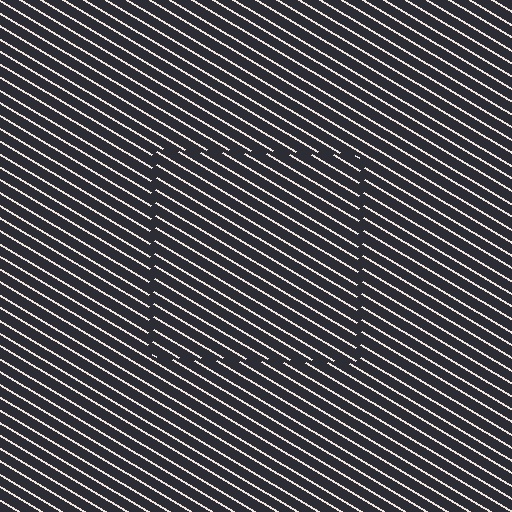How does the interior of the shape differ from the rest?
The interior of the shape contains the same grating, shifted by half a period — the contour is defined by the phase discontinuity where line-ends from the inner and outer gratings abut.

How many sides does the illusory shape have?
4 sides — the line-ends trace a square.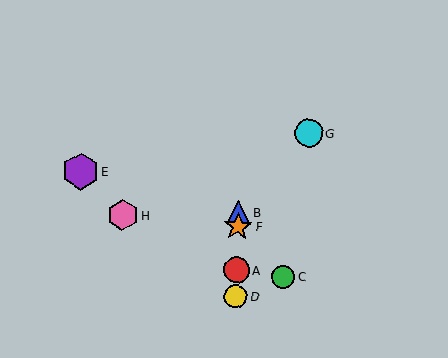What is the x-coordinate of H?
Object H is at x≈123.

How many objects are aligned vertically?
4 objects (A, B, D, F) are aligned vertically.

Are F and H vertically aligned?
No, F is at x≈238 and H is at x≈123.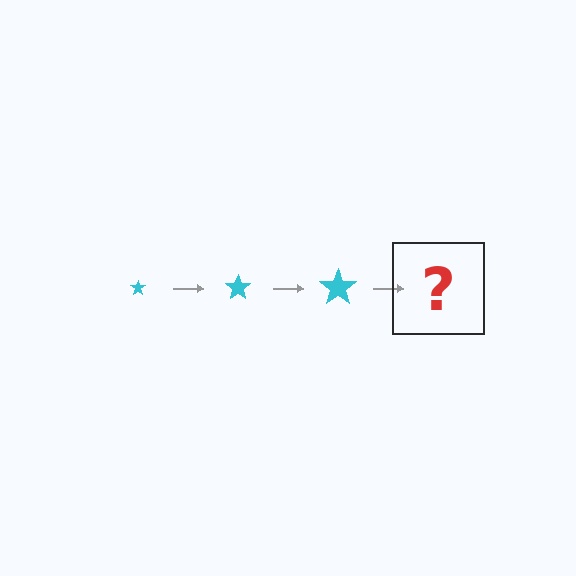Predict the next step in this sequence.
The next step is a cyan star, larger than the previous one.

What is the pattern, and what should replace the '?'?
The pattern is that the star gets progressively larger each step. The '?' should be a cyan star, larger than the previous one.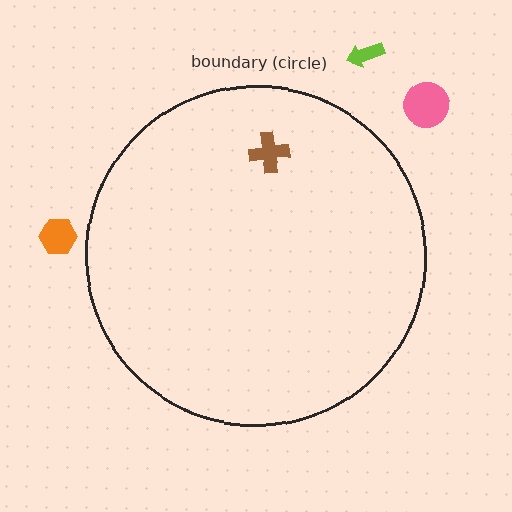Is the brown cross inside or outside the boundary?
Inside.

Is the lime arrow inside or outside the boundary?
Outside.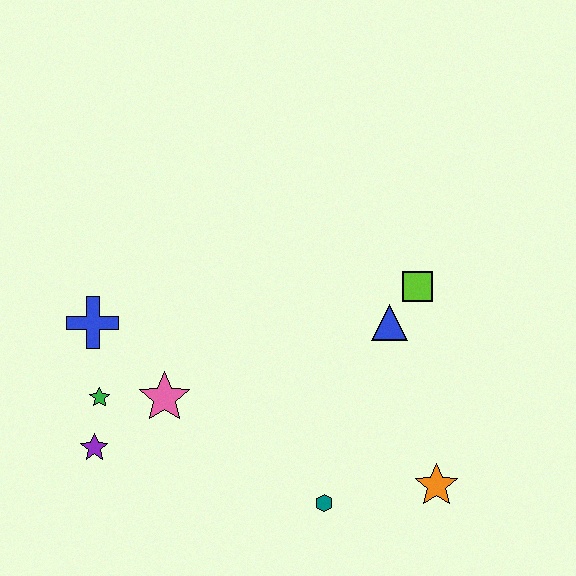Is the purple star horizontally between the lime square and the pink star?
No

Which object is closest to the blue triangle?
The lime square is closest to the blue triangle.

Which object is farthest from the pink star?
The orange star is farthest from the pink star.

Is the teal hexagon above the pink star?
No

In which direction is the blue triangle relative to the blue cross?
The blue triangle is to the right of the blue cross.